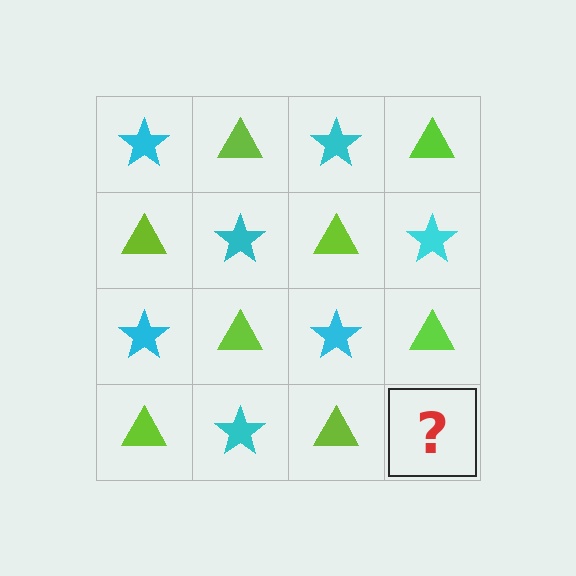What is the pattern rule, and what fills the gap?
The rule is that it alternates cyan star and lime triangle in a checkerboard pattern. The gap should be filled with a cyan star.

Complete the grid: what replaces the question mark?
The question mark should be replaced with a cyan star.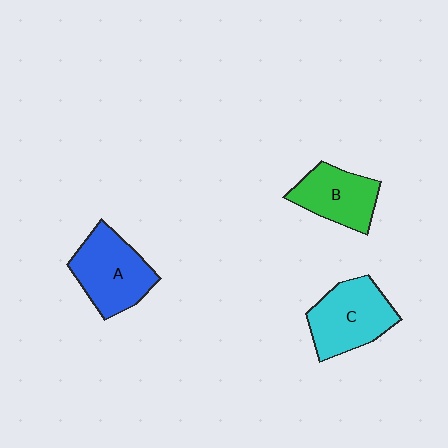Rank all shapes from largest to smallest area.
From largest to smallest: A (blue), C (cyan), B (green).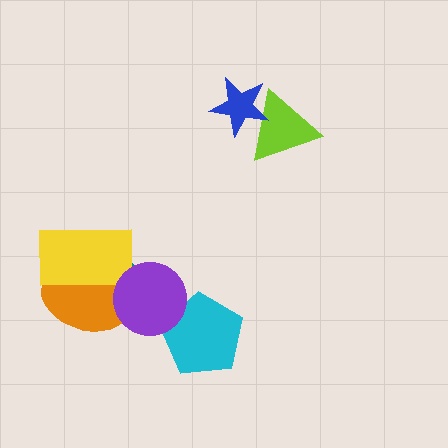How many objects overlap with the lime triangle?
1 object overlaps with the lime triangle.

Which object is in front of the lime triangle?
The blue star is in front of the lime triangle.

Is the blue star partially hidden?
No, no other shape covers it.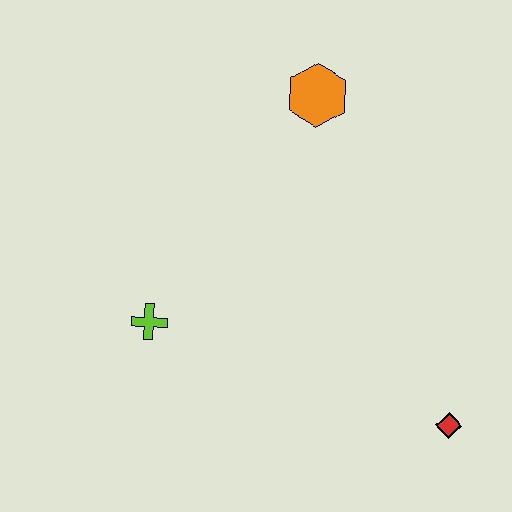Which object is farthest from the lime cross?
The red diamond is farthest from the lime cross.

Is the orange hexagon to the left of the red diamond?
Yes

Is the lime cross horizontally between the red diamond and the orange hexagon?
No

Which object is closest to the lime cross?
The orange hexagon is closest to the lime cross.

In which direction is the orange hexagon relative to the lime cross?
The orange hexagon is above the lime cross.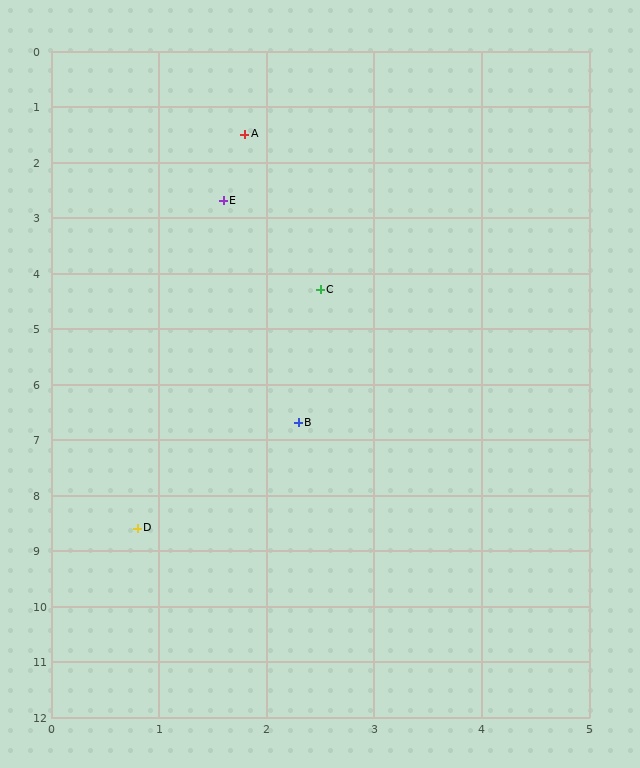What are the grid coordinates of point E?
Point E is at approximately (1.6, 2.7).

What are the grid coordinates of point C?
Point C is at approximately (2.5, 4.3).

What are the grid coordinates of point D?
Point D is at approximately (0.8, 8.6).